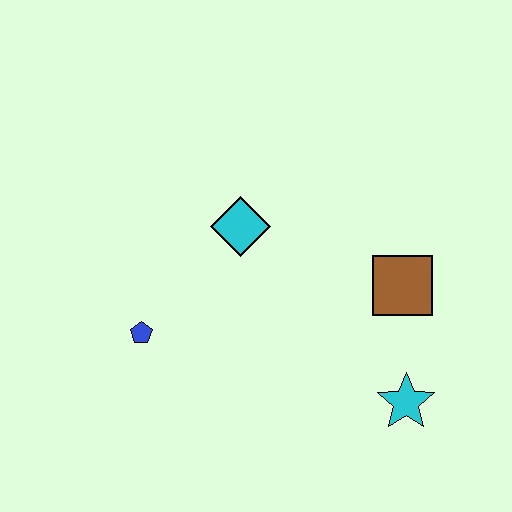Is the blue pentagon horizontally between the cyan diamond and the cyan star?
No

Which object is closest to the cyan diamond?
The blue pentagon is closest to the cyan diamond.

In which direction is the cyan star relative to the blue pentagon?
The cyan star is to the right of the blue pentagon.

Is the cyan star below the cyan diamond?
Yes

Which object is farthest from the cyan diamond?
The cyan star is farthest from the cyan diamond.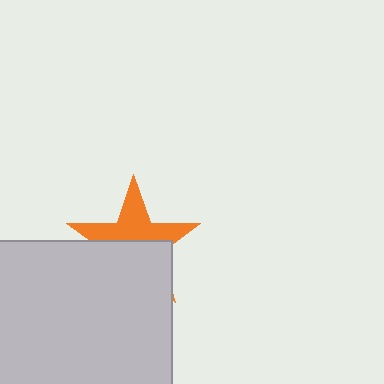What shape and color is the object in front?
The object in front is a light gray rectangle.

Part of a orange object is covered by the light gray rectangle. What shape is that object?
It is a star.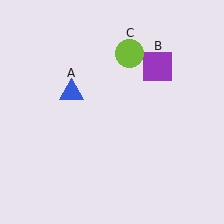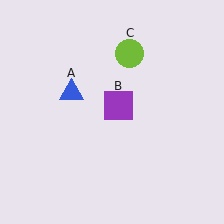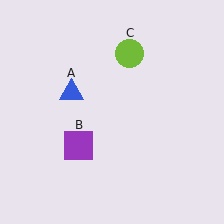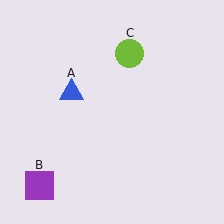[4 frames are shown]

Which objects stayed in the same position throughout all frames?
Blue triangle (object A) and lime circle (object C) remained stationary.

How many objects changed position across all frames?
1 object changed position: purple square (object B).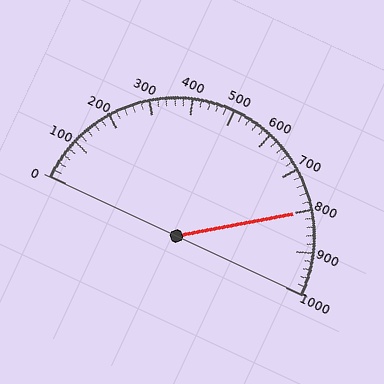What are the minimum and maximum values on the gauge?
The gauge ranges from 0 to 1000.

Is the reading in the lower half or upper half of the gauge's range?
The reading is in the upper half of the range (0 to 1000).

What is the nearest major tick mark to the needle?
The nearest major tick mark is 800.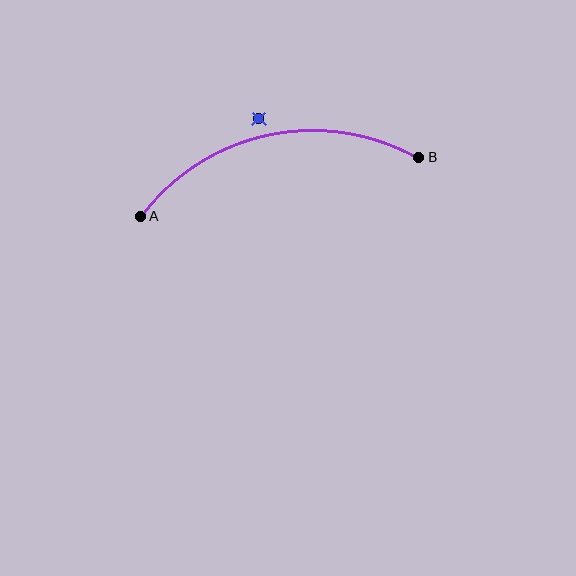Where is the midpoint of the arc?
The arc midpoint is the point on the curve farthest from the straight line joining A and B. It sits above that line.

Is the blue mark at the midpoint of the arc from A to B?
No — the blue mark does not lie on the arc at all. It sits slightly outside the curve.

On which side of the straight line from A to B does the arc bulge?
The arc bulges above the straight line connecting A and B.